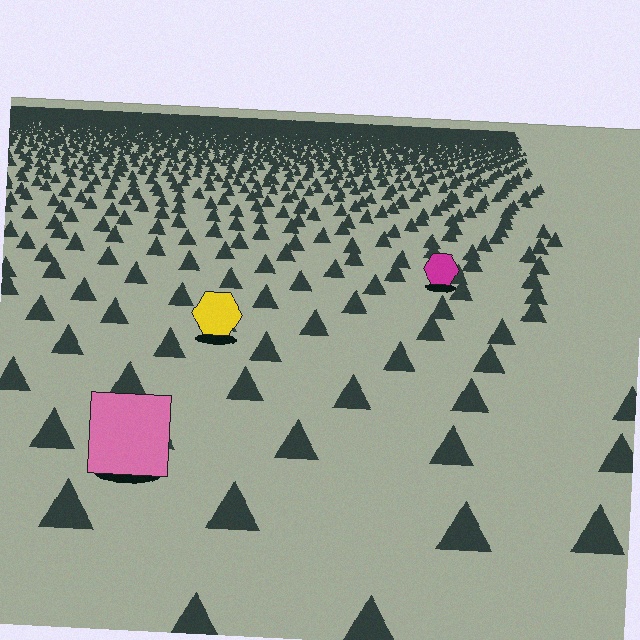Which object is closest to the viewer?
The pink square is closest. The texture marks near it are larger and more spread out.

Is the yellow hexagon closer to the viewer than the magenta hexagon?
Yes. The yellow hexagon is closer — you can tell from the texture gradient: the ground texture is coarser near it.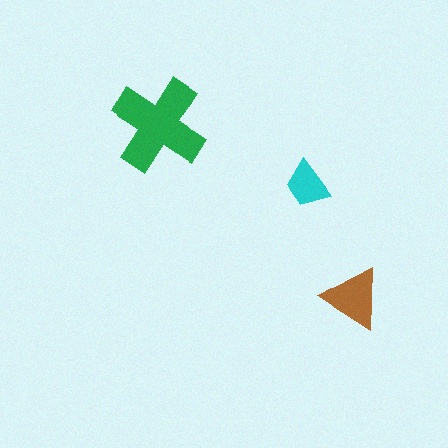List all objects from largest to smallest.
The green cross, the brown triangle, the cyan trapezoid.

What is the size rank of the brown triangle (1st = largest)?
2nd.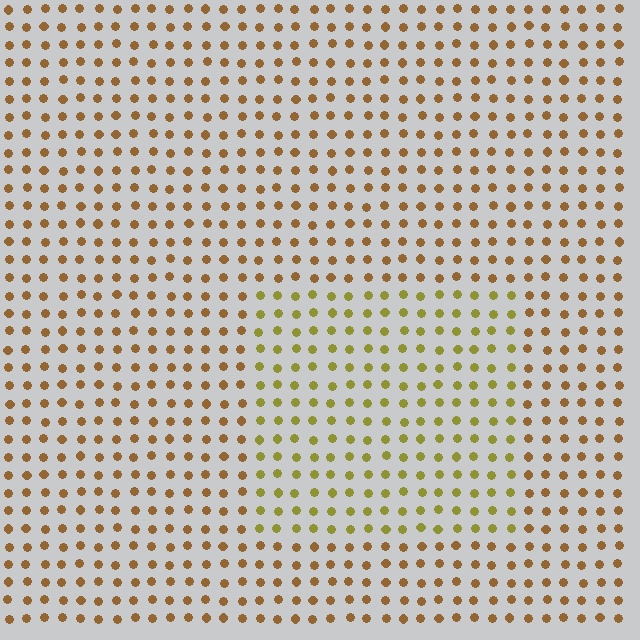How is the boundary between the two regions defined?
The boundary is defined purely by a slight shift in hue (about 32 degrees). Spacing, size, and orientation are identical on both sides.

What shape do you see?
I see a rectangle.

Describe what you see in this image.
The image is filled with small brown elements in a uniform arrangement. A rectangle-shaped region is visible where the elements are tinted to a slightly different hue, forming a subtle color boundary.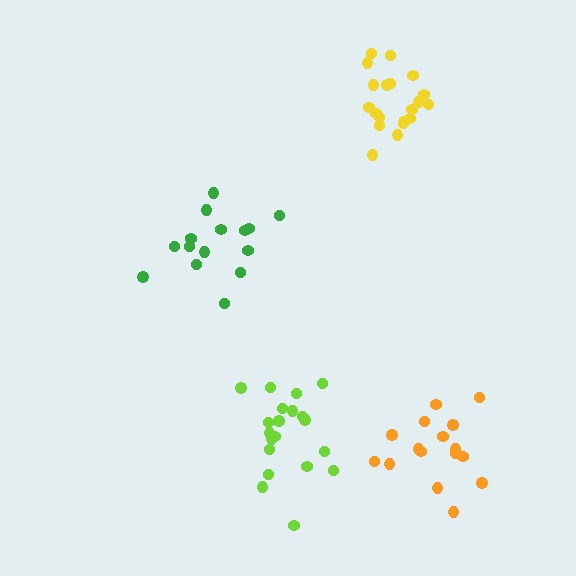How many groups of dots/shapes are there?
There are 4 groups.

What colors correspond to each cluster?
The clusters are colored: green, yellow, orange, lime.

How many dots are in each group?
Group 1: 15 dots, Group 2: 20 dots, Group 3: 16 dots, Group 4: 20 dots (71 total).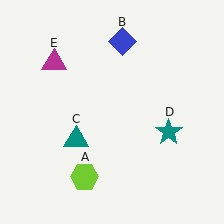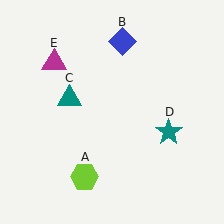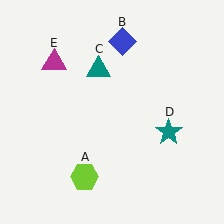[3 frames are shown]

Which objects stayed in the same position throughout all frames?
Lime hexagon (object A) and blue diamond (object B) and teal star (object D) and magenta triangle (object E) remained stationary.